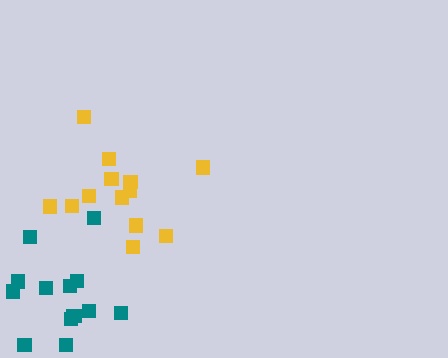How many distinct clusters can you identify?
There are 2 distinct clusters.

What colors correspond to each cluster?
The clusters are colored: teal, yellow.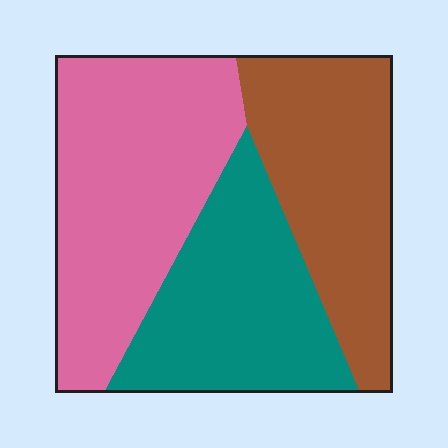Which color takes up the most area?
Pink, at roughly 40%.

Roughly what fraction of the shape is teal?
Teal covers 30% of the shape.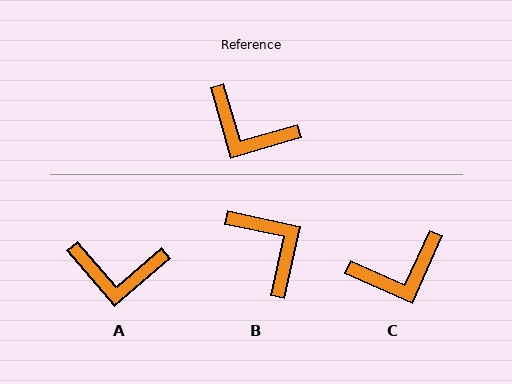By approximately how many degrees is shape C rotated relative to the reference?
Approximately 50 degrees counter-clockwise.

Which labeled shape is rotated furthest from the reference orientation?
B, about 152 degrees away.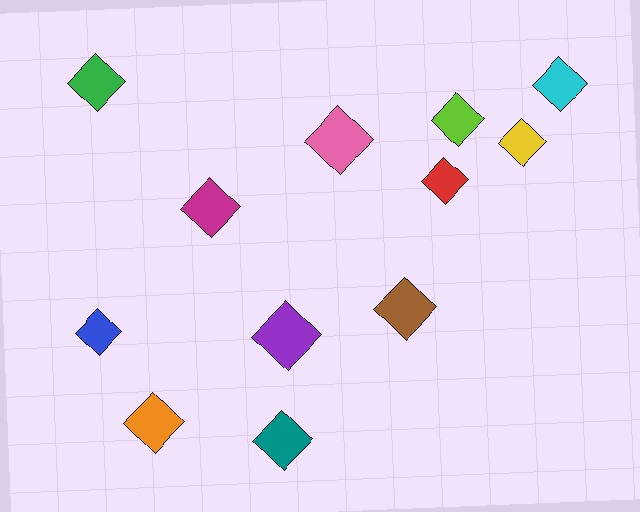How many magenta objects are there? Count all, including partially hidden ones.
There is 1 magenta object.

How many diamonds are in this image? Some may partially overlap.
There are 12 diamonds.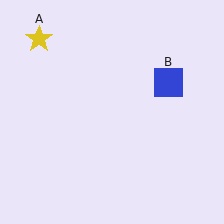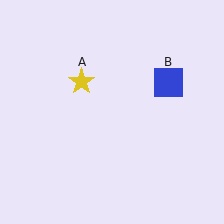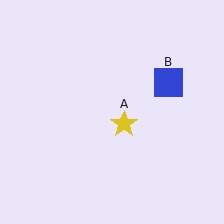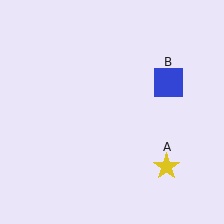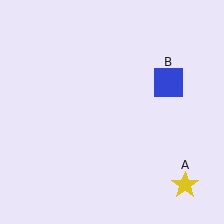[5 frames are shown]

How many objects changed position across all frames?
1 object changed position: yellow star (object A).